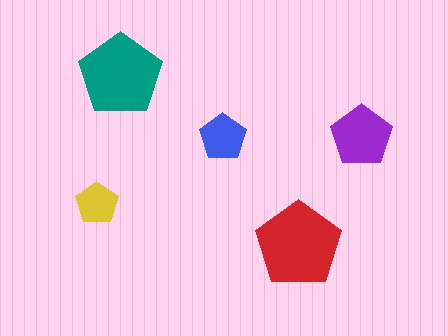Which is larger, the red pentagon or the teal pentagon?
The red one.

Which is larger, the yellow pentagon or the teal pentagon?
The teal one.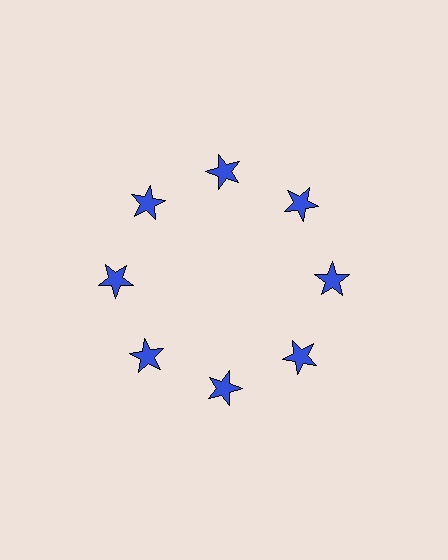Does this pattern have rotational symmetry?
Yes, this pattern has 8-fold rotational symmetry. It looks the same after rotating 45 degrees around the center.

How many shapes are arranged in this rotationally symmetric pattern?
There are 8 shapes, arranged in 8 groups of 1.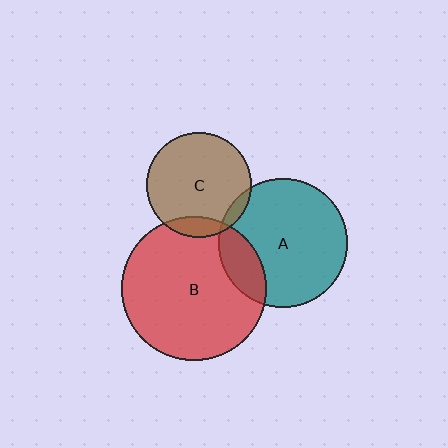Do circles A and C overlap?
Yes.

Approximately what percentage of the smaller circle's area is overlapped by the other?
Approximately 5%.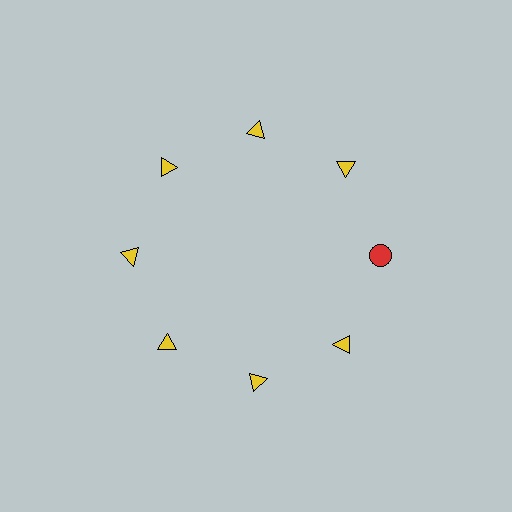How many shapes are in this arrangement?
There are 8 shapes arranged in a ring pattern.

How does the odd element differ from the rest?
It differs in both color (red instead of yellow) and shape (circle instead of triangle).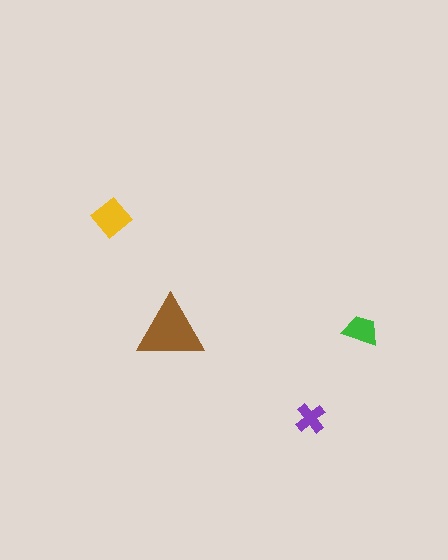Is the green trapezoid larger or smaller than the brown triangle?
Smaller.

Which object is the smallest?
The purple cross.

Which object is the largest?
The brown triangle.